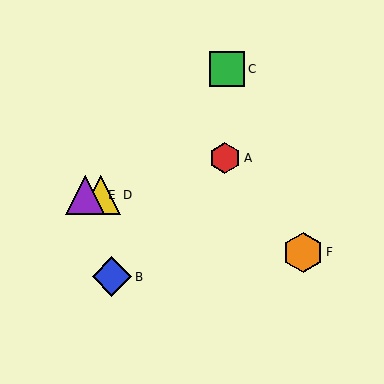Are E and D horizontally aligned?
Yes, both are at y≈195.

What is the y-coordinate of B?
Object B is at y≈277.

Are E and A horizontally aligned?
No, E is at y≈195 and A is at y≈158.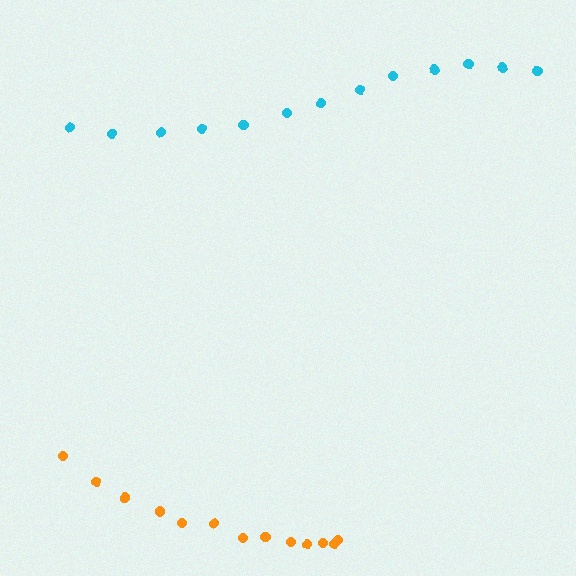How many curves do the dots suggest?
There are 2 distinct paths.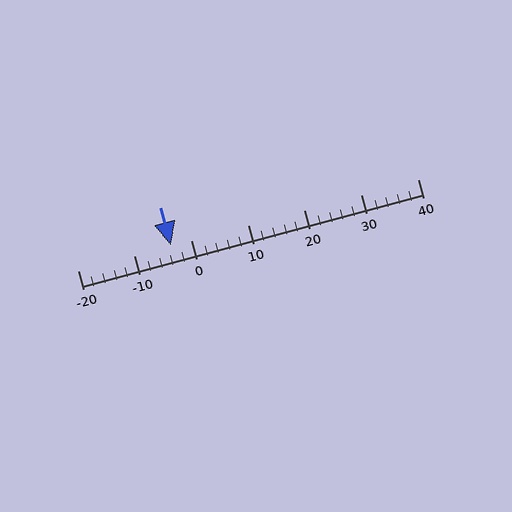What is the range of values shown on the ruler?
The ruler shows values from -20 to 40.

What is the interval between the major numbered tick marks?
The major tick marks are spaced 10 units apart.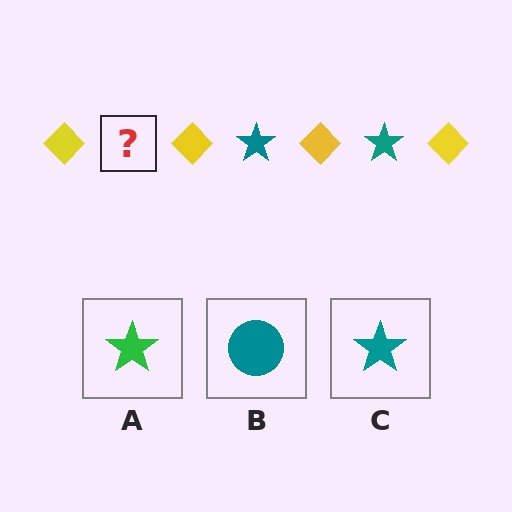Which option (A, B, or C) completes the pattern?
C.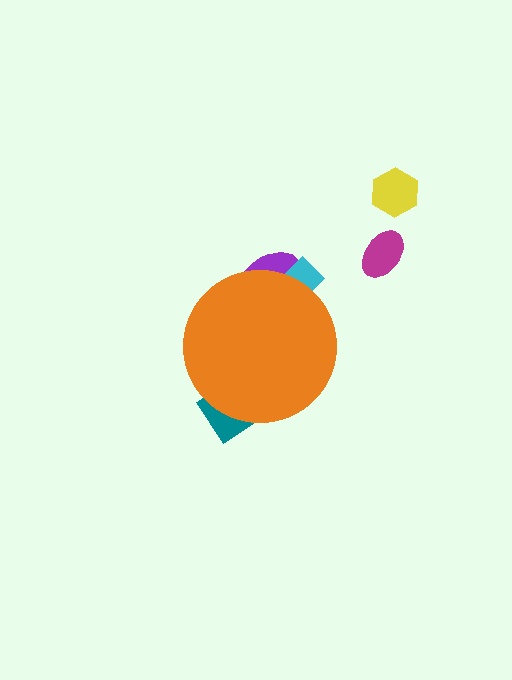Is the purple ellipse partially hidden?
Yes, the purple ellipse is partially hidden behind the orange circle.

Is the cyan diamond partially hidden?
Yes, the cyan diamond is partially hidden behind the orange circle.